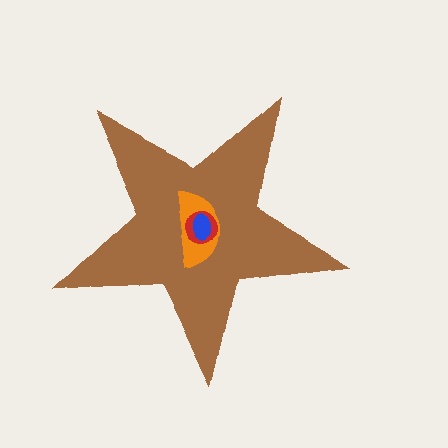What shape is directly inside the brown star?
The orange semicircle.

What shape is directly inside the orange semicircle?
The red circle.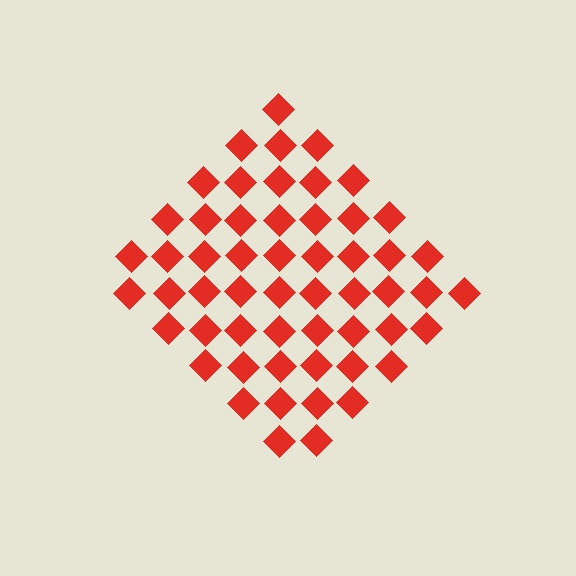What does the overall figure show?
The overall figure shows a diamond.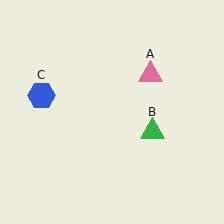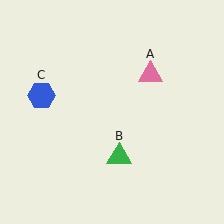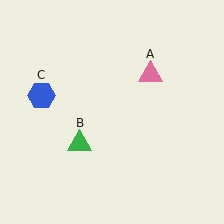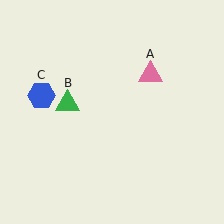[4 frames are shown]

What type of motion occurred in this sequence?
The green triangle (object B) rotated clockwise around the center of the scene.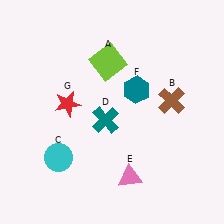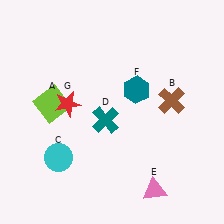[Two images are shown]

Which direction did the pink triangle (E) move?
The pink triangle (E) moved right.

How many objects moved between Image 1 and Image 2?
2 objects moved between the two images.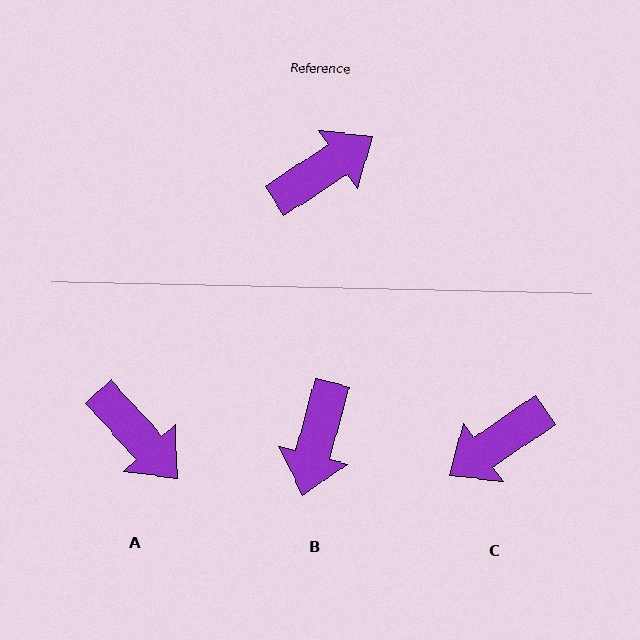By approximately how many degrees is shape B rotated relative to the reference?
Approximately 138 degrees clockwise.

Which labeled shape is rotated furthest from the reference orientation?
C, about 179 degrees away.